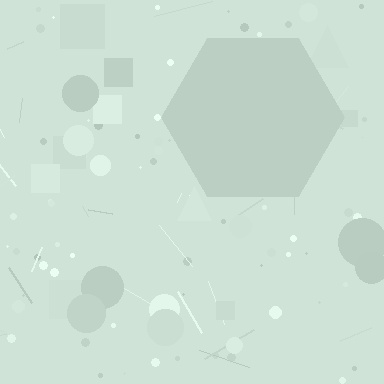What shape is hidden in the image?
A hexagon is hidden in the image.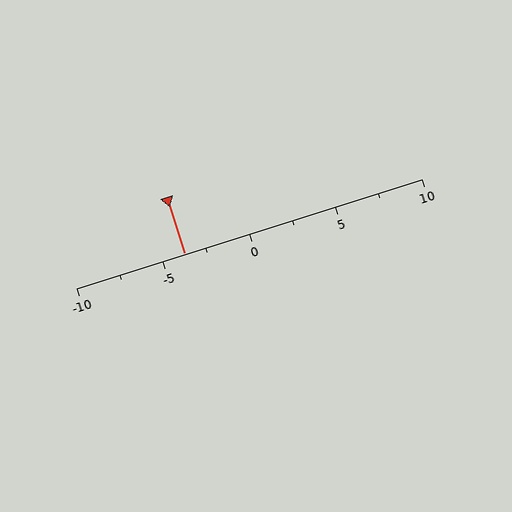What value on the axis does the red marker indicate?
The marker indicates approximately -3.8.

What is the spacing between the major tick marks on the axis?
The major ticks are spaced 5 apart.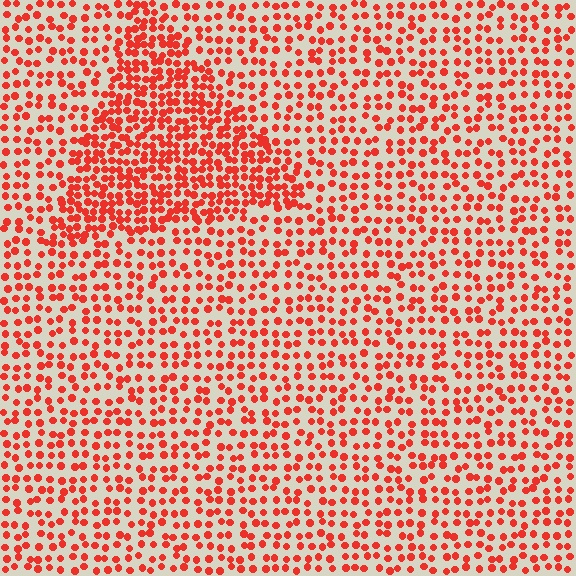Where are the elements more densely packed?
The elements are more densely packed inside the triangle boundary.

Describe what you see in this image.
The image contains small red elements arranged at two different densities. A triangle-shaped region is visible where the elements are more densely packed than the surrounding area.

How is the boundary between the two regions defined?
The boundary is defined by a change in element density (approximately 1.9x ratio). All elements are the same color, size, and shape.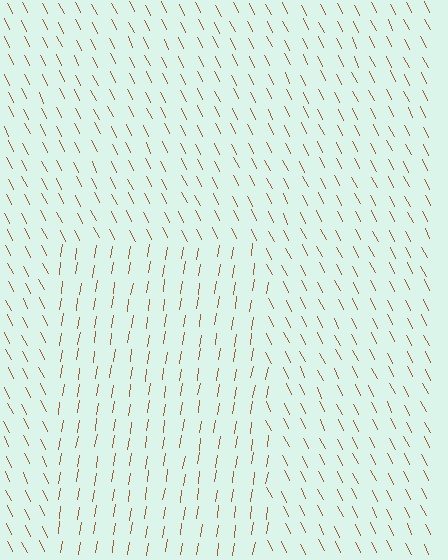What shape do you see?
I see a rectangle.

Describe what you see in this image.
The image is filled with small brown line segments. A rectangle region in the image has lines oriented differently from the surrounding lines, creating a visible texture boundary.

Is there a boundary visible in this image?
Yes, there is a texture boundary formed by a change in line orientation.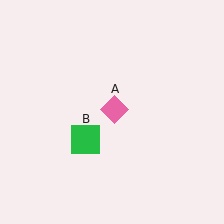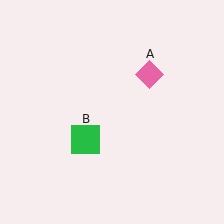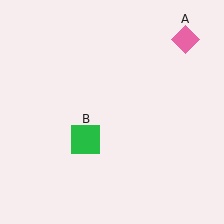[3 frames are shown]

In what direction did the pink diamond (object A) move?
The pink diamond (object A) moved up and to the right.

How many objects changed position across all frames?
1 object changed position: pink diamond (object A).